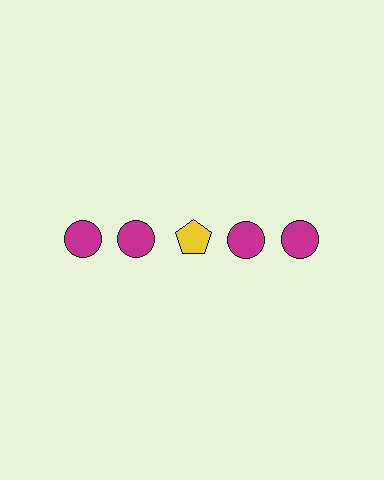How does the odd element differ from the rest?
It differs in both color (yellow instead of magenta) and shape (pentagon instead of circle).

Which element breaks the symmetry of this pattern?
The yellow pentagon in the top row, center column breaks the symmetry. All other shapes are magenta circles.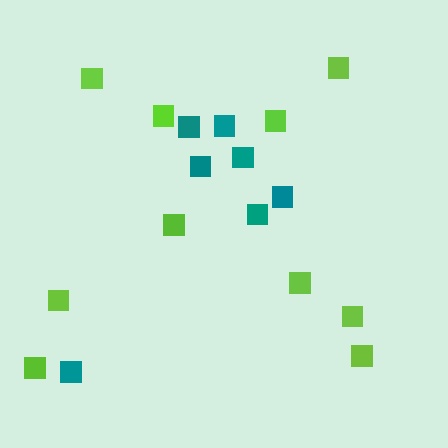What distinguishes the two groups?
There are 2 groups: one group of lime squares (10) and one group of teal squares (7).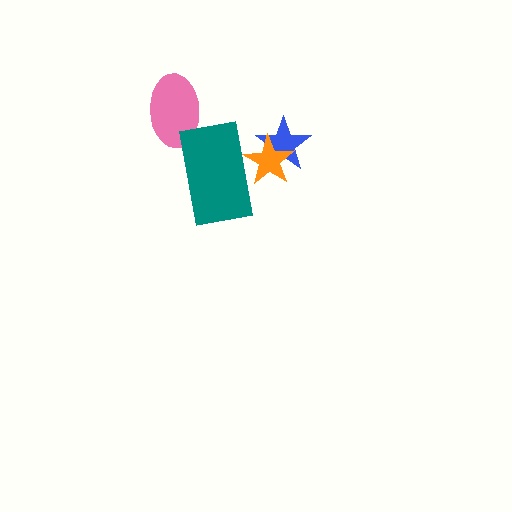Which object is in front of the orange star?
The teal rectangle is in front of the orange star.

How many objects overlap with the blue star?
1 object overlaps with the blue star.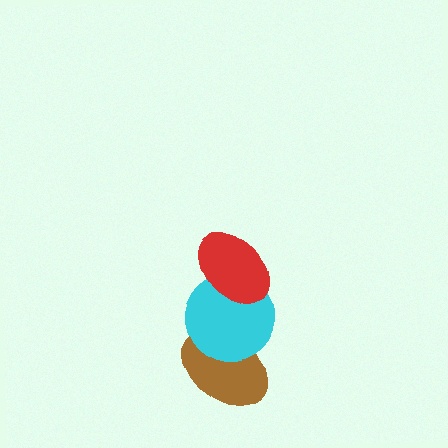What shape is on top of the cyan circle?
The red ellipse is on top of the cyan circle.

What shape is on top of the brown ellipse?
The cyan circle is on top of the brown ellipse.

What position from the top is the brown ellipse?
The brown ellipse is 3rd from the top.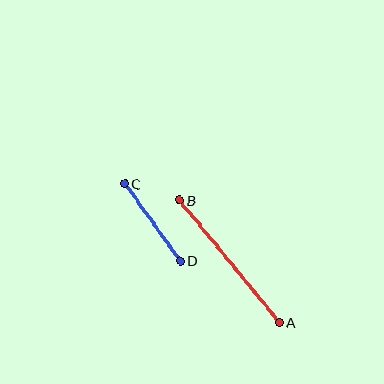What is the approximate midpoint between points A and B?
The midpoint is at approximately (229, 261) pixels.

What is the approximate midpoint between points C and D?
The midpoint is at approximately (152, 222) pixels.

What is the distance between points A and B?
The distance is approximately 158 pixels.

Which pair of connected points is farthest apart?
Points A and B are farthest apart.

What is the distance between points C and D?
The distance is approximately 95 pixels.